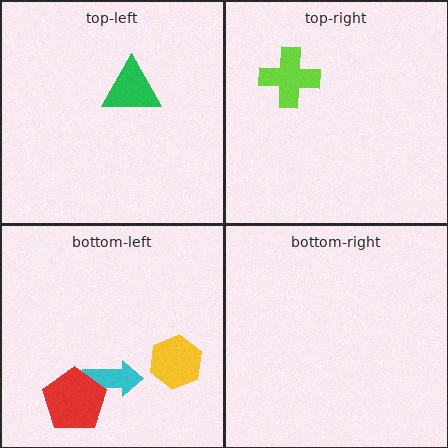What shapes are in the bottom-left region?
The yellow hexagon, the cyan arrow, the red pentagon.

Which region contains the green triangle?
The top-left region.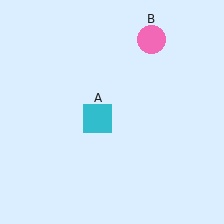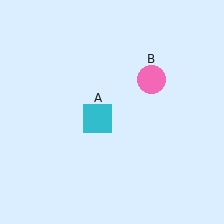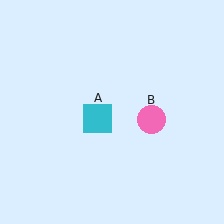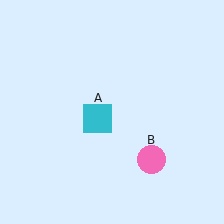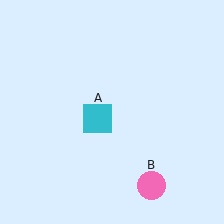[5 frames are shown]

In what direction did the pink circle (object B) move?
The pink circle (object B) moved down.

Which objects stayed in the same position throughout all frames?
Cyan square (object A) remained stationary.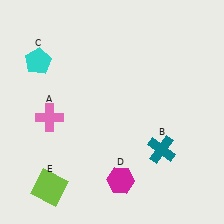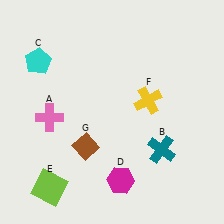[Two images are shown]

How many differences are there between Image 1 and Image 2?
There are 2 differences between the two images.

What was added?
A yellow cross (F), a brown diamond (G) were added in Image 2.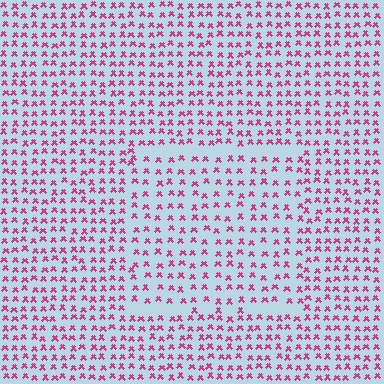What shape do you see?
I see a rectangle.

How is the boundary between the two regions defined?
The boundary is defined by a change in element density (approximately 1.4x ratio). All elements are the same color, size, and shape.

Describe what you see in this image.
The image contains small magenta elements arranged at two different densities. A rectangle-shaped region is visible where the elements are less densely packed than the surrounding area.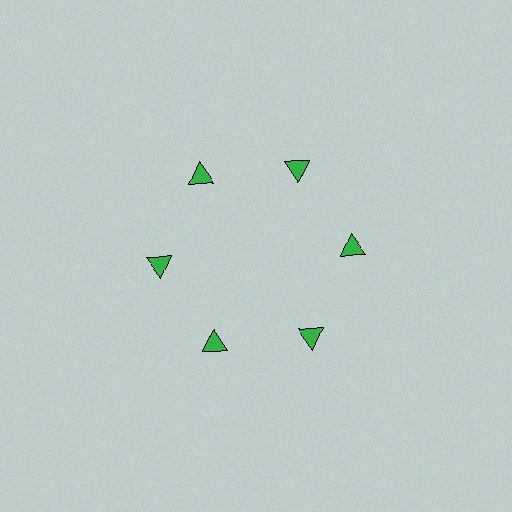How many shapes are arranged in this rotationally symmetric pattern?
There are 6 shapes, arranged in 6 groups of 1.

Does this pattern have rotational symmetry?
Yes, this pattern has 6-fold rotational symmetry. It looks the same after rotating 60 degrees around the center.